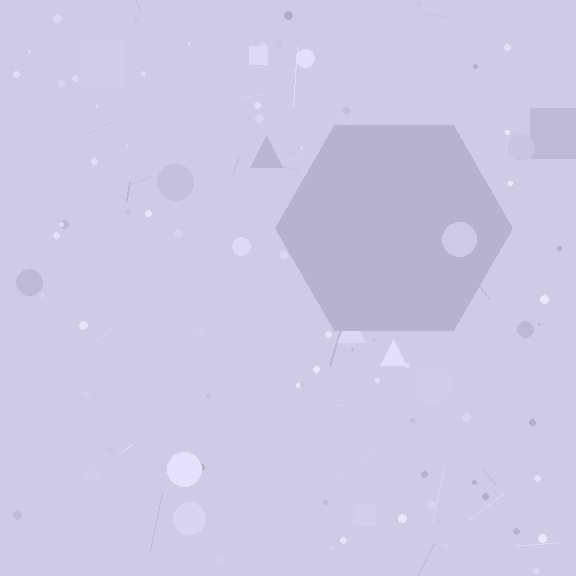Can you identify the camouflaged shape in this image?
The camouflaged shape is a hexagon.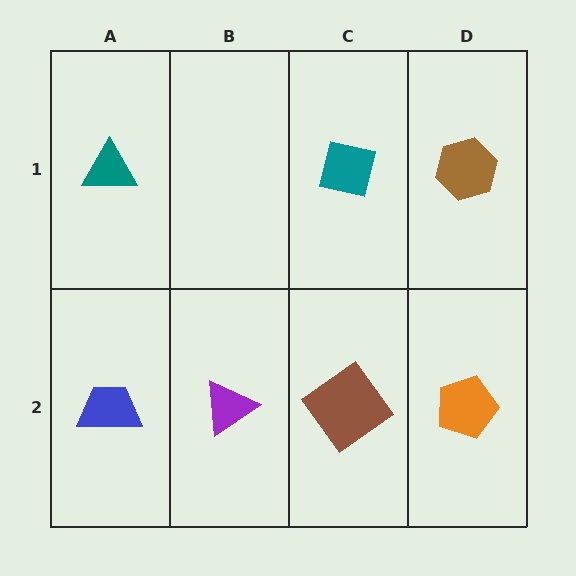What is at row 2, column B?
A purple triangle.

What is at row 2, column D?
An orange pentagon.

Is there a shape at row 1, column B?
No, that cell is empty.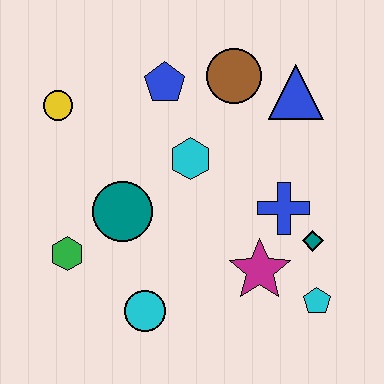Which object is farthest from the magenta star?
The yellow circle is farthest from the magenta star.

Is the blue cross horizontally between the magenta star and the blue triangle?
Yes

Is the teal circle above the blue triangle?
No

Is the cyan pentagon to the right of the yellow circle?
Yes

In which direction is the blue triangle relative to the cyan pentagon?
The blue triangle is above the cyan pentagon.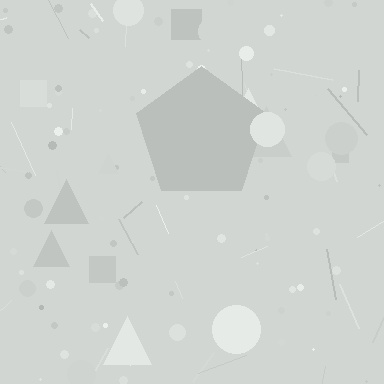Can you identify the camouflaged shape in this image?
The camouflaged shape is a pentagon.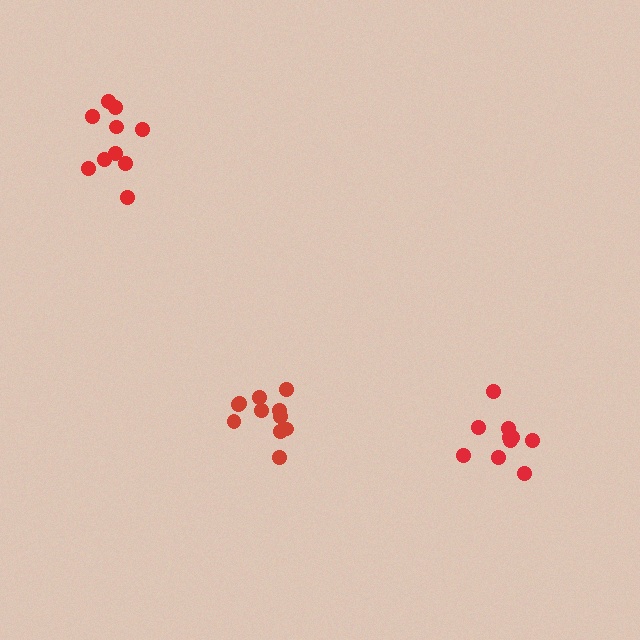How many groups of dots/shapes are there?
There are 3 groups.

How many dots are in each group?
Group 1: 11 dots, Group 2: 10 dots, Group 3: 10 dots (31 total).